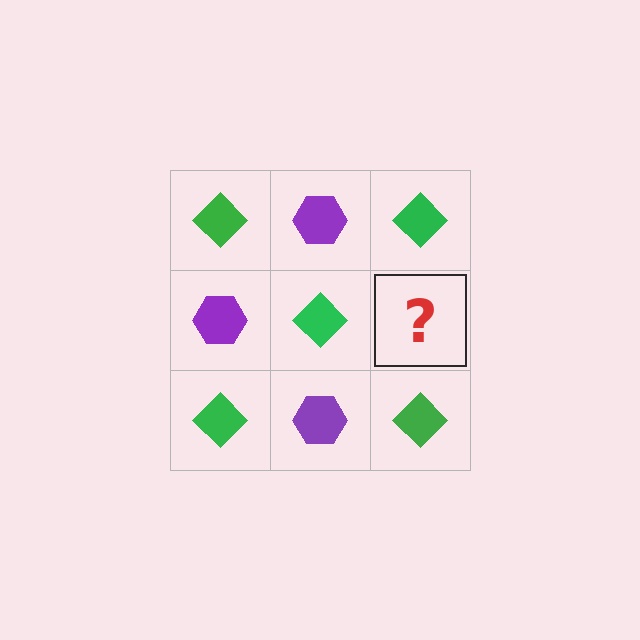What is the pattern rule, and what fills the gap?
The rule is that it alternates green diamond and purple hexagon in a checkerboard pattern. The gap should be filled with a purple hexagon.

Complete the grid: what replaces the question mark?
The question mark should be replaced with a purple hexagon.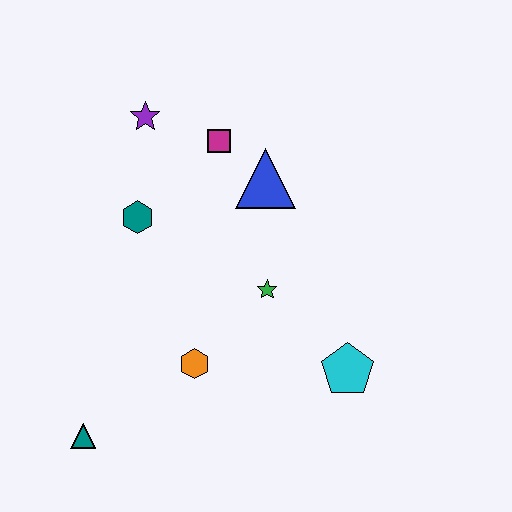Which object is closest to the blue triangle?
The magenta square is closest to the blue triangle.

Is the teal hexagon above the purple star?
No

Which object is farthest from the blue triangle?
The teal triangle is farthest from the blue triangle.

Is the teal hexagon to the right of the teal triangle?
Yes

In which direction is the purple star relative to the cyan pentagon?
The purple star is above the cyan pentagon.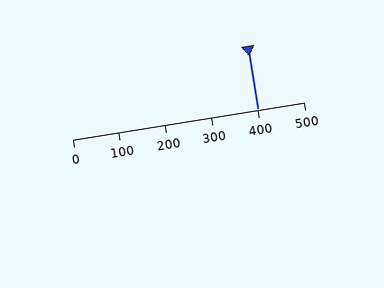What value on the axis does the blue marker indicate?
The marker indicates approximately 400.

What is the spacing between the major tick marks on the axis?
The major ticks are spaced 100 apart.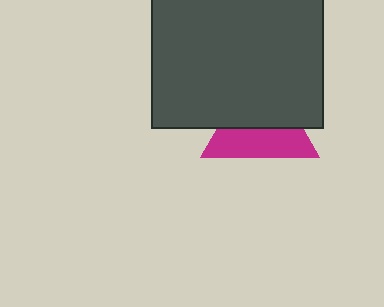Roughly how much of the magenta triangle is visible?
About half of it is visible (roughly 47%).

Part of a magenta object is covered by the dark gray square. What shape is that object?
It is a triangle.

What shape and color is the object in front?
The object in front is a dark gray square.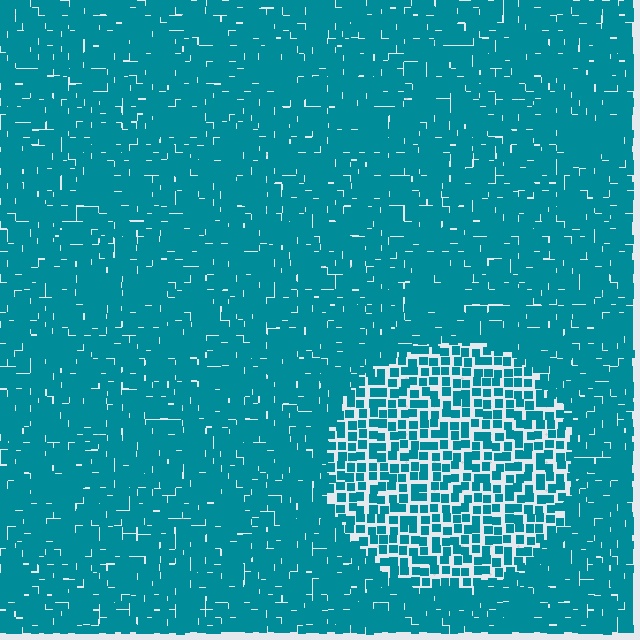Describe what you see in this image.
The image contains small teal elements arranged at two different densities. A circle-shaped region is visible where the elements are less densely packed than the surrounding area.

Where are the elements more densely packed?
The elements are more densely packed outside the circle boundary.